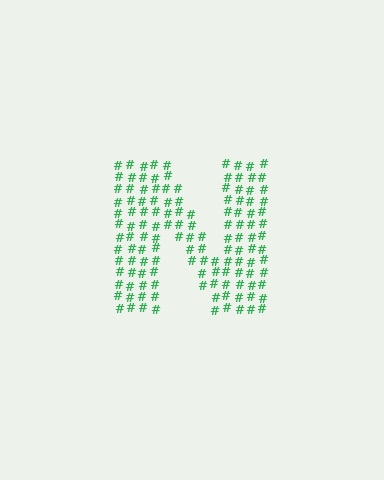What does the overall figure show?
The overall figure shows the letter N.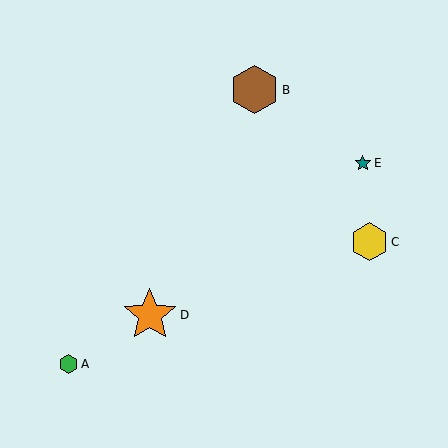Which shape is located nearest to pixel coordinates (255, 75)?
The brown hexagon (labeled B) at (254, 90) is nearest to that location.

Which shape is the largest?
The orange star (labeled D) is the largest.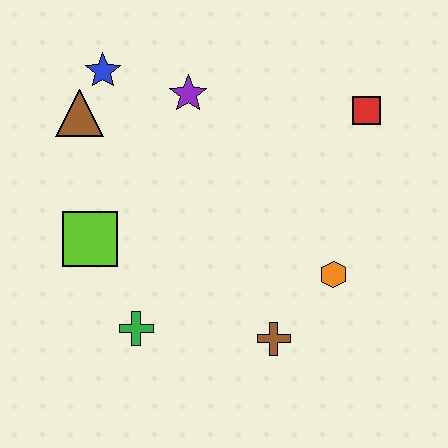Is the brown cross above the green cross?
No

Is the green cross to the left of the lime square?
No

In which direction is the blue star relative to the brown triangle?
The blue star is above the brown triangle.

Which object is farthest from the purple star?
The brown cross is farthest from the purple star.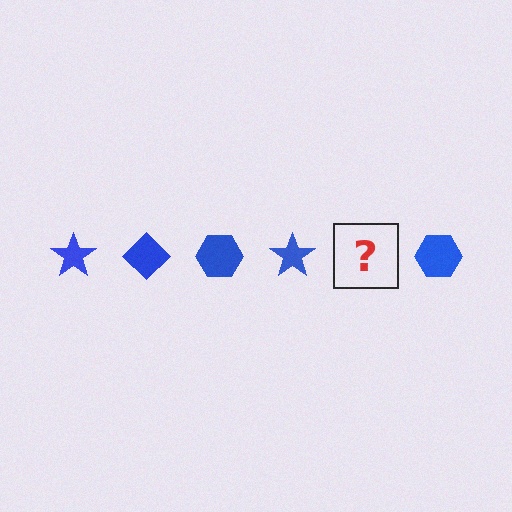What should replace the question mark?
The question mark should be replaced with a blue diamond.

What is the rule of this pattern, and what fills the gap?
The rule is that the pattern cycles through star, diamond, hexagon shapes in blue. The gap should be filled with a blue diamond.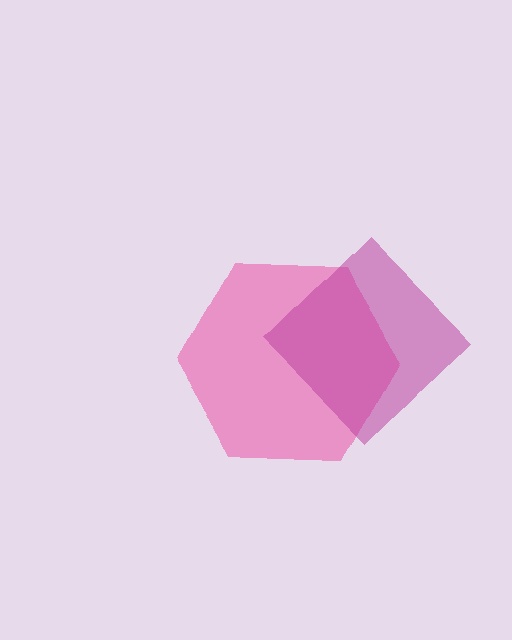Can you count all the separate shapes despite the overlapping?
Yes, there are 2 separate shapes.